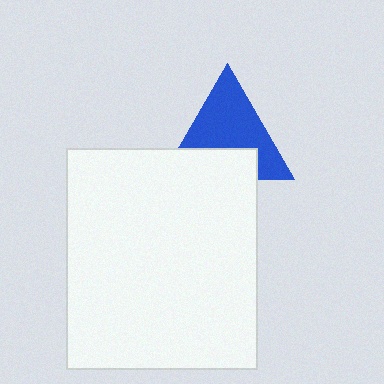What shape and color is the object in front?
The object in front is a white rectangle.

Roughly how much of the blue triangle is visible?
About half of it is visible (roughly 64%).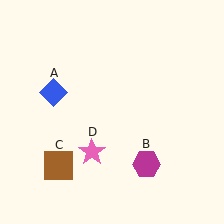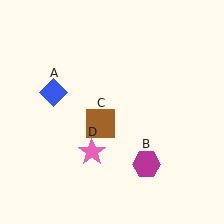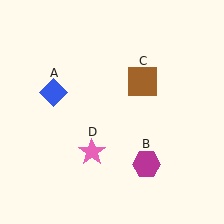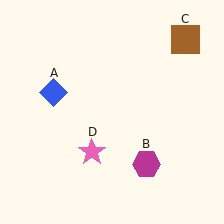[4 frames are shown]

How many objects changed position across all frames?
1 object changed position: brown square (object C).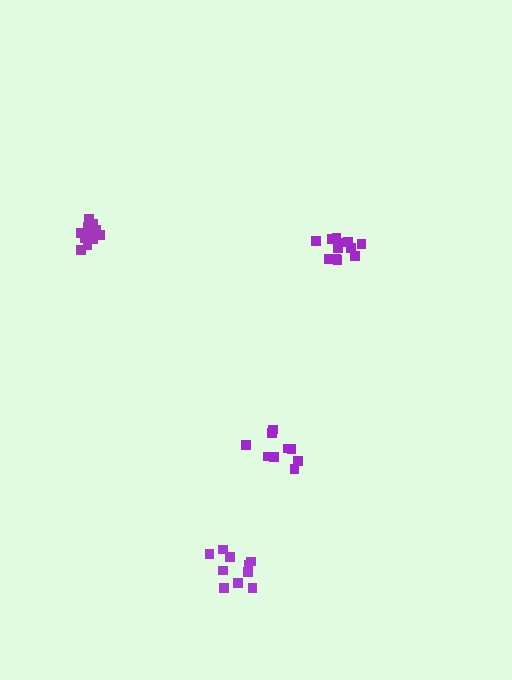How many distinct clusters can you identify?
There are 4 distinct clusters.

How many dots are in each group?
Group 1: 13 dots, Group 2: 12 dots, Group 3: 9 dots, Group 4: 10 dots (44 total).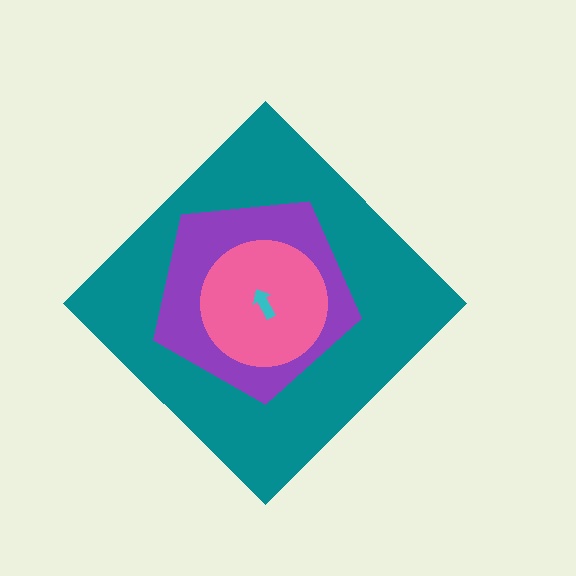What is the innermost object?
The cyan arrow.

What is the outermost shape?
The teal diamond.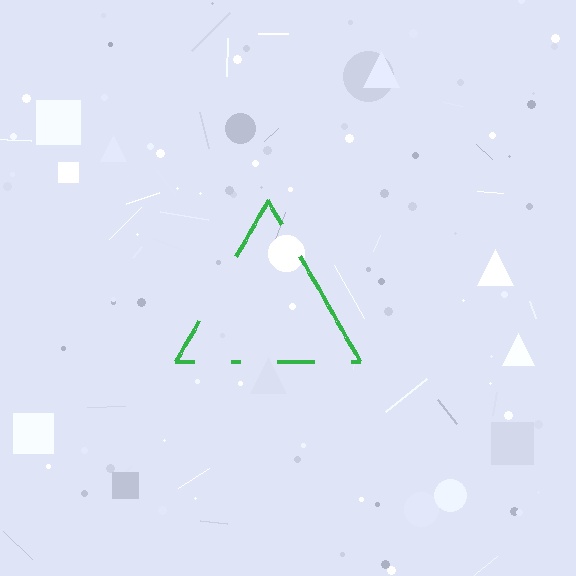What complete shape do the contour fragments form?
The contour fragments form a triangle.